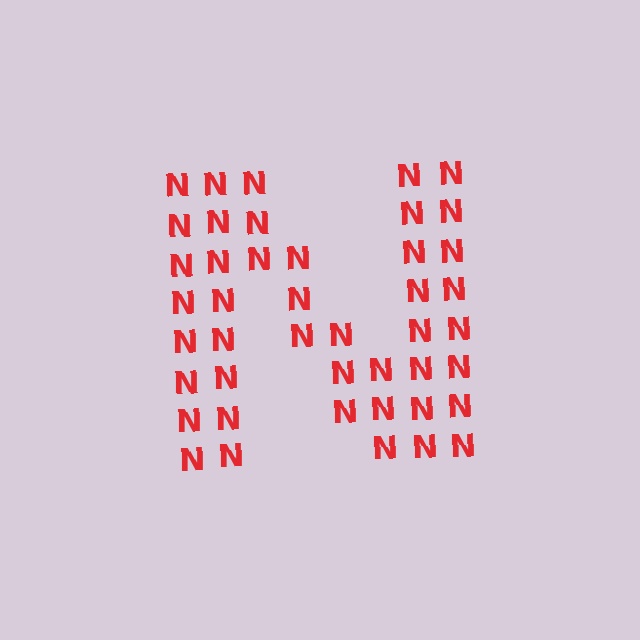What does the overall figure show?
The overall figure shows the letter N.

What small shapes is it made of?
It is made of small letter N's.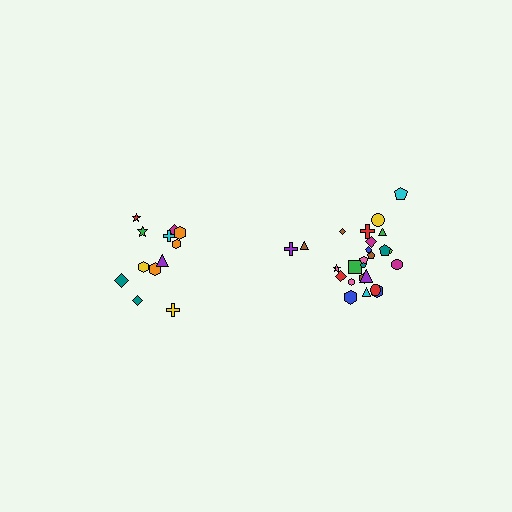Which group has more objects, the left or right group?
The right group.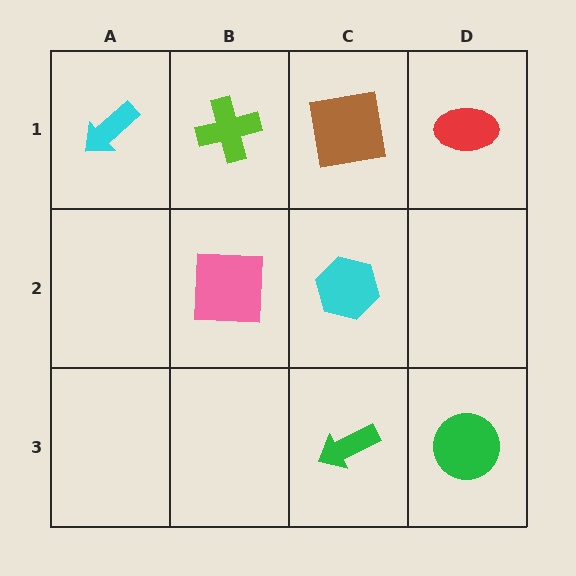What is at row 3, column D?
A green circle.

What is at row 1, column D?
A red ellipse.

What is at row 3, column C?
A green arrow.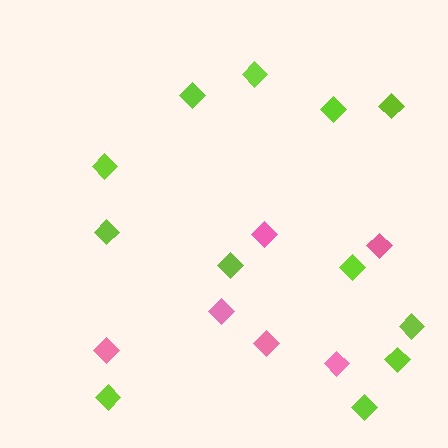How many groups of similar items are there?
There are 2 groups: one group of lime diamonds (12) and one group of pink diamonds (6).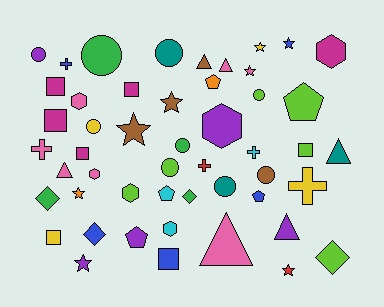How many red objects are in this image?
There are 2 red objects.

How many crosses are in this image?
There are 5 crosses.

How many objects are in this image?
There are 50 objects.